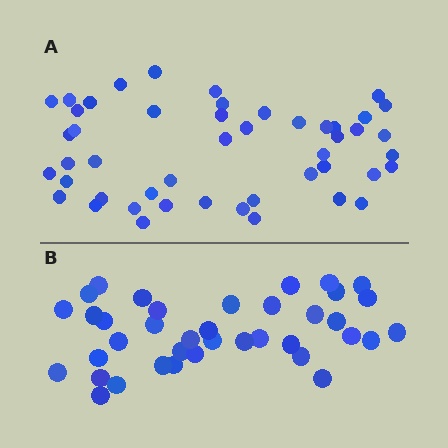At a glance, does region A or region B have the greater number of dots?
Region A (the top region) has more dots.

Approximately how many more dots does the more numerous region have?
Region A has roughly 10 or so more dots than region B.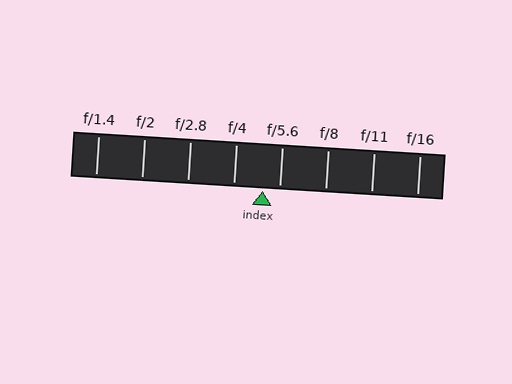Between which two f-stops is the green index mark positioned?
The index mark is between f/4 and f/5.6.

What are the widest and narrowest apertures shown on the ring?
The widest aperture shown is f/1.4 and the narrowest is f/16.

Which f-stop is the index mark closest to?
The index mark is closest to f/5.6.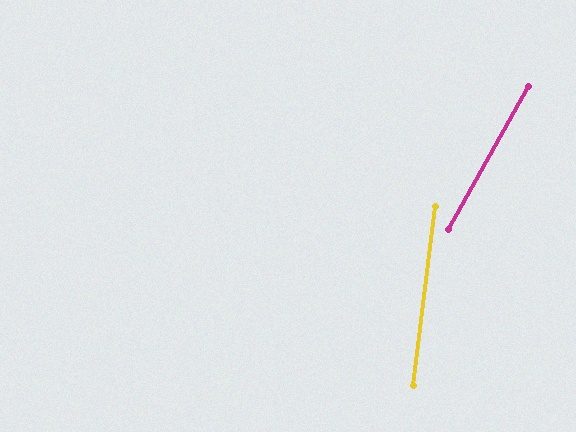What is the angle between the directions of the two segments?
Approximately 22 degrees.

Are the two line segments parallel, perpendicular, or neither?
Neither parallel nor perpendicular — they differ by about 22°.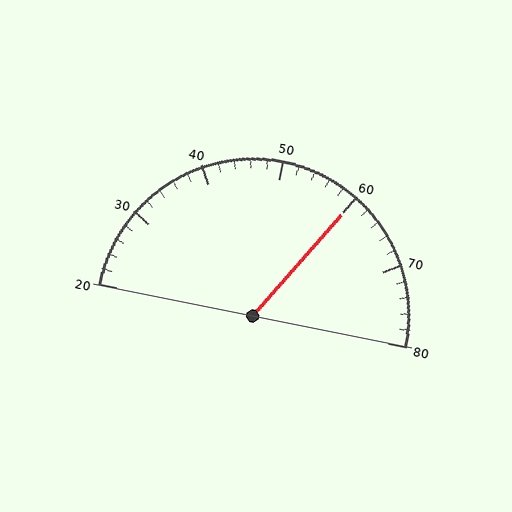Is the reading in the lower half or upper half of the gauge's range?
The reading is in the upper half of the range (20 to 80).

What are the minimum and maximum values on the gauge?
The gauge ranges from 20 to 80.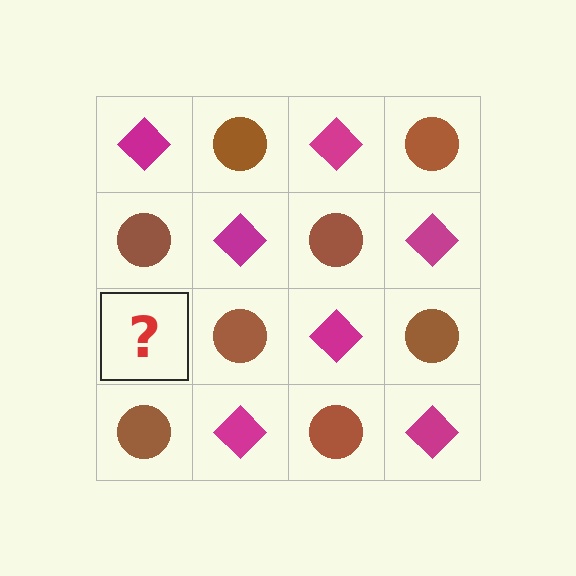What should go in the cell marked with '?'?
The missing cell should contain a magenta diamond.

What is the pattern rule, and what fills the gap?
The rule is that it alternates magenta diamond and brown circle in a checkerboard pattern. The gap should be filled with a magenta diamond.